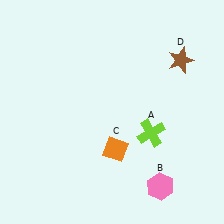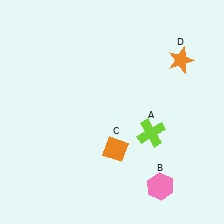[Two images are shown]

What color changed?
The star (D) changed from brown in Image 1 to orange in Image 2.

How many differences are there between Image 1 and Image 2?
There is 1 difference between the two images.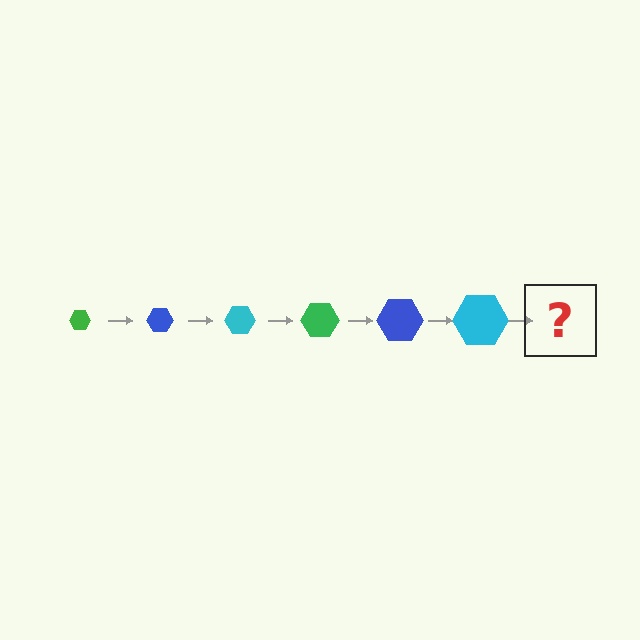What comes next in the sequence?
The next element should be a green hexagon, larger than the previous one.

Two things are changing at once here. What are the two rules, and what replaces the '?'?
The two rules are that the hexagon grows larger each step and the color cycles through green, blue, and cyan. The '?' should be a green hexagon, larger than the previous one.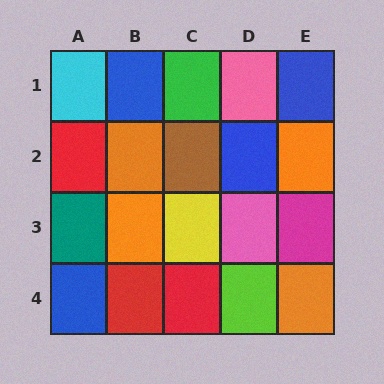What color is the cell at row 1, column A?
Cyan.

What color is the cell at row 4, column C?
Red.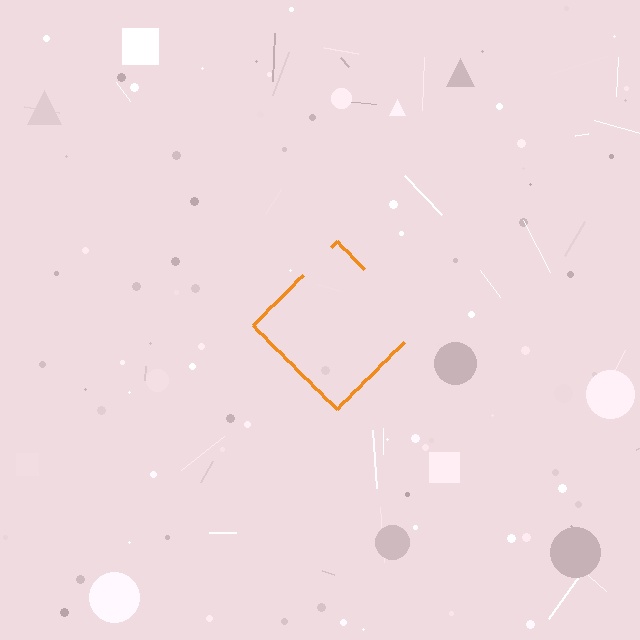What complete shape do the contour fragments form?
The contour fragments form a diamond.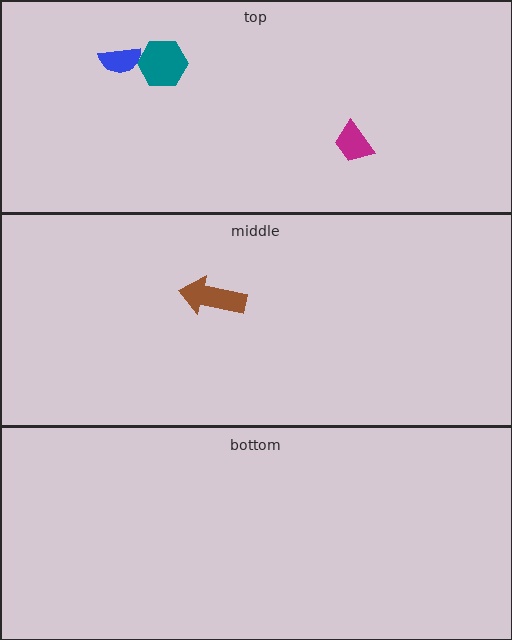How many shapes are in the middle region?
1.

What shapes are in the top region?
The teal hexagon, the magenta trapezoid, the blue semicircle.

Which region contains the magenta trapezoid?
The top region.